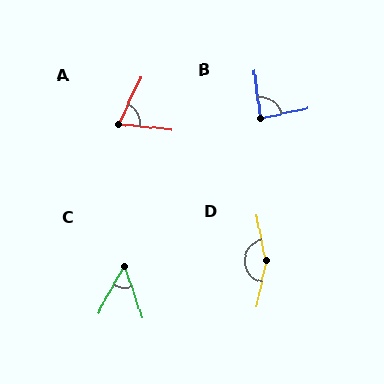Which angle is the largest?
D, at approximately 157 degrees.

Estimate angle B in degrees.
Approximately 85 degrees.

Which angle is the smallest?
C, at approximately 48 degrees.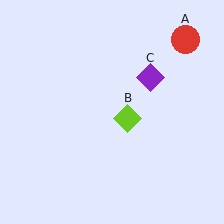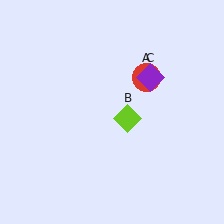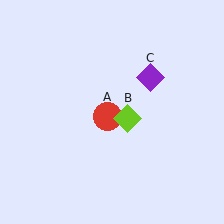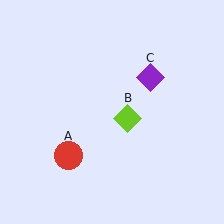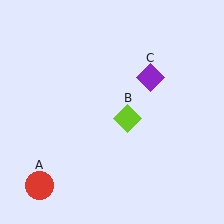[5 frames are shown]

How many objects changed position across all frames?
1 object changed position: red circle (object A).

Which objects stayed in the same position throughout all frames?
Lime diamond (object B) and purple diamond (object C) remained stationary.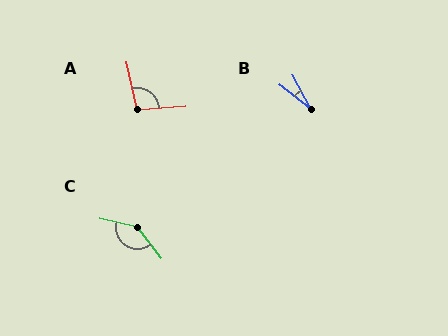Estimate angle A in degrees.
Approximately 98 degrees.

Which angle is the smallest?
B, at approximately 24 degrees.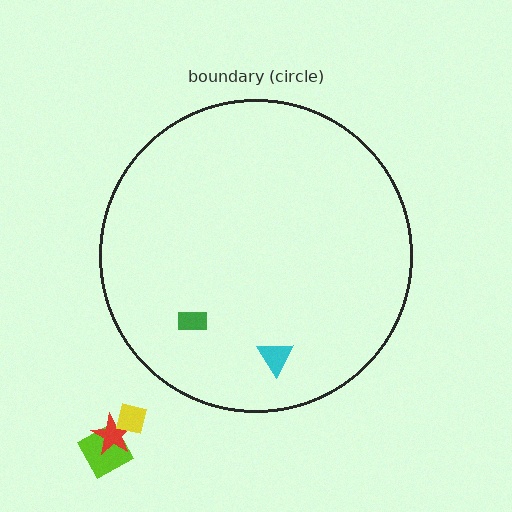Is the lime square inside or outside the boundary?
Outside.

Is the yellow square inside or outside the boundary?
Outside.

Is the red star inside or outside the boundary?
Outside.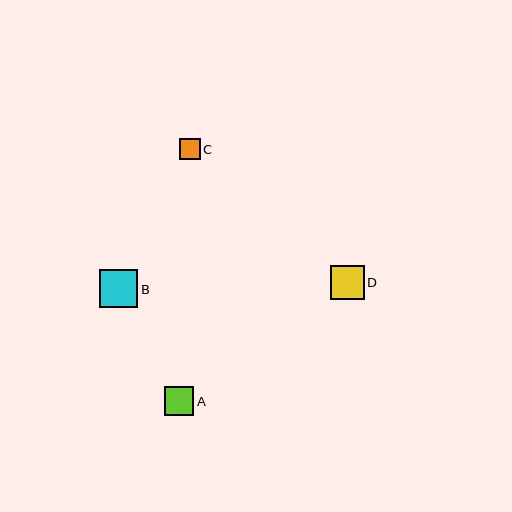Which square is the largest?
Square B is the largest with a size of approximately 38 pixels.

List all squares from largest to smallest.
From largest to smallest: B, D, A, C.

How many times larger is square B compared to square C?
Square B is approximately 1.8 times the size of square C.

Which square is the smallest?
Square C is the smallest with a size of approximately 21 pixels.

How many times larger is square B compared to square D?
Square B is approximately 1.1 times the size of square D.